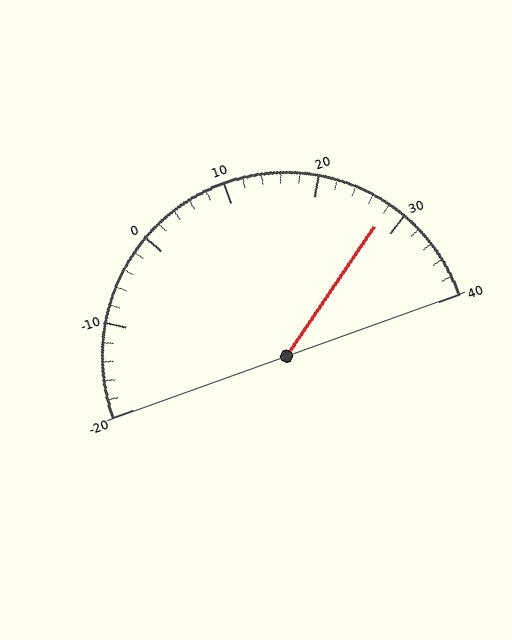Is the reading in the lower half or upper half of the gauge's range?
The reading is in the upper half of the range (-20 to 40).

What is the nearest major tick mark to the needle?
The nearest major tick mark is 30.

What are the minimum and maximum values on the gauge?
The gauge ranges from -20 to 40.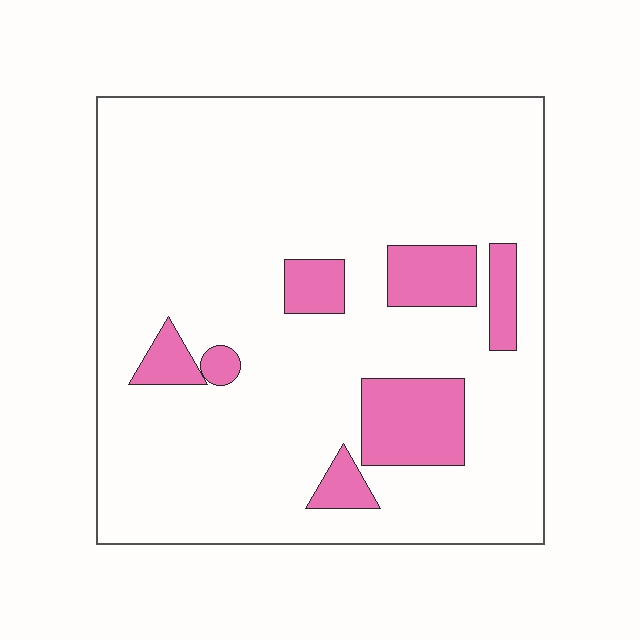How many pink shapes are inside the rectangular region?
7.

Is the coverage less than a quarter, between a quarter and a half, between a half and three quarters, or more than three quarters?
Less than a quarter.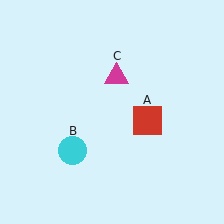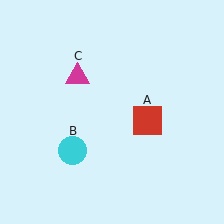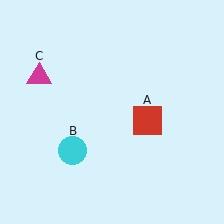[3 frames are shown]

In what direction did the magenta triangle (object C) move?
The magenta triangle (object C) moved left.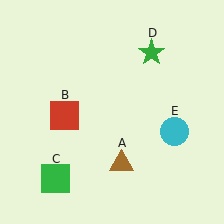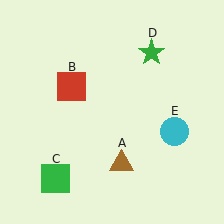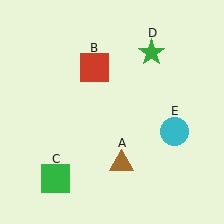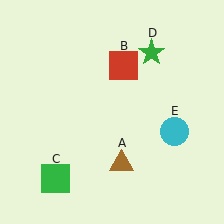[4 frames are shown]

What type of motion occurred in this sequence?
The red square (object B) rotated clockwise around the center of the scene.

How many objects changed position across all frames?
1 object changed position: red square (object B).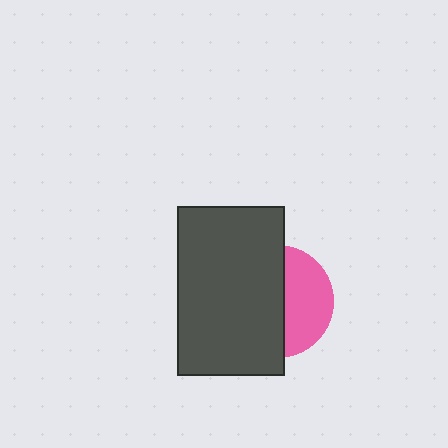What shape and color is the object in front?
The object in front is a dark gray rectangle.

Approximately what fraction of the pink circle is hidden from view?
Roughly 59% of the pink circle is hidden behind the dark gray rectangle.